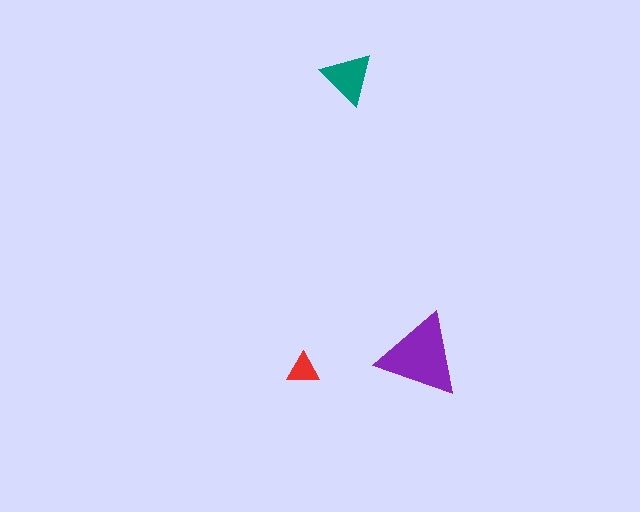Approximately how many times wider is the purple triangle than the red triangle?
About 2.5 times wider.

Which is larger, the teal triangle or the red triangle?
The teal one.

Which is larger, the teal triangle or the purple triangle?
The purple one.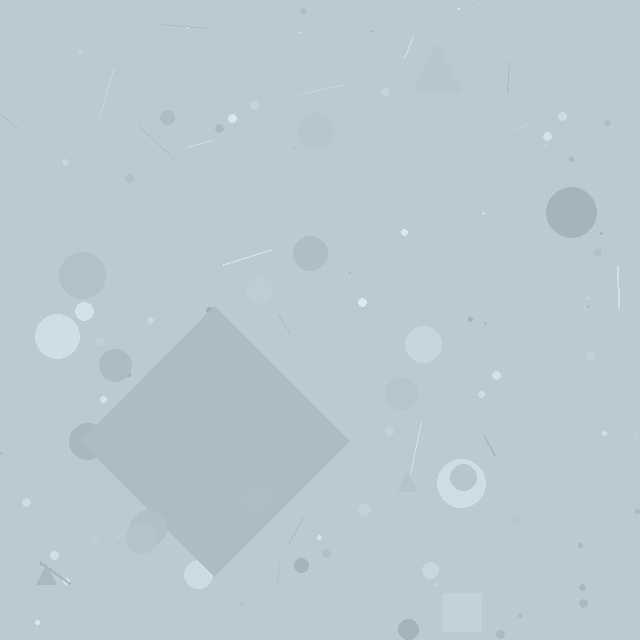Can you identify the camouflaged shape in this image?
The camouflaged shape is a diamond.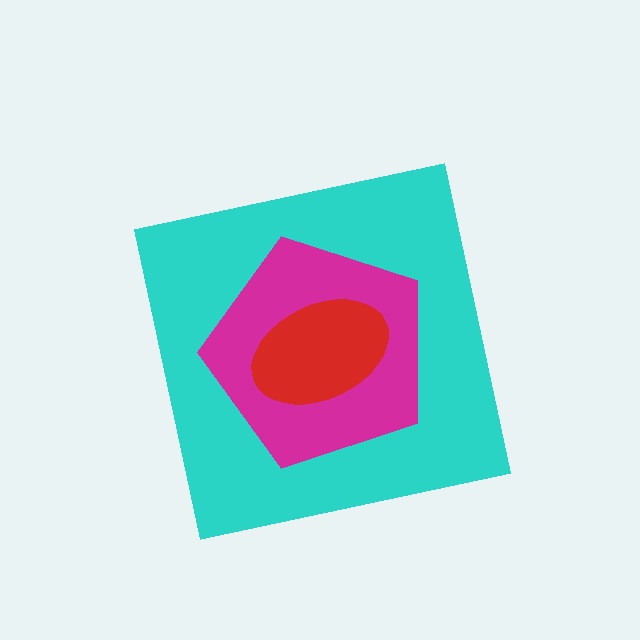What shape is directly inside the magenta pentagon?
The red ellipse.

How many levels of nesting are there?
3.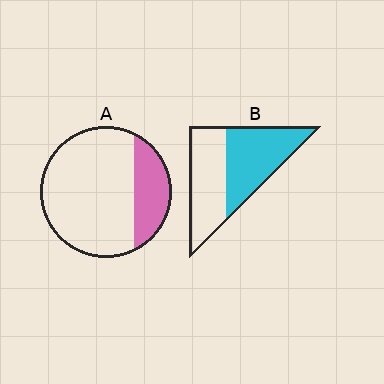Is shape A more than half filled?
No.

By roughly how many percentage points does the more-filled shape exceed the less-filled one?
By roughly 30 percentage points (B over A).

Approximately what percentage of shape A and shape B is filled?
A is approximately 25% and B is approximately 50%.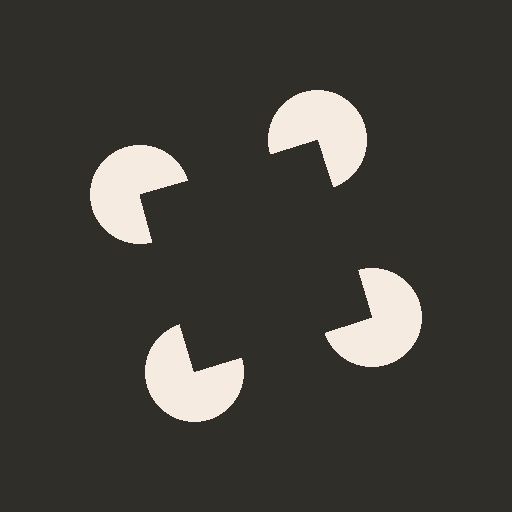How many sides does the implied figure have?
4 sides.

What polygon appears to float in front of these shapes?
An illusory square — its edges are inferred from the aligned wedge cuts in the pac-man discs, not physically drawn.